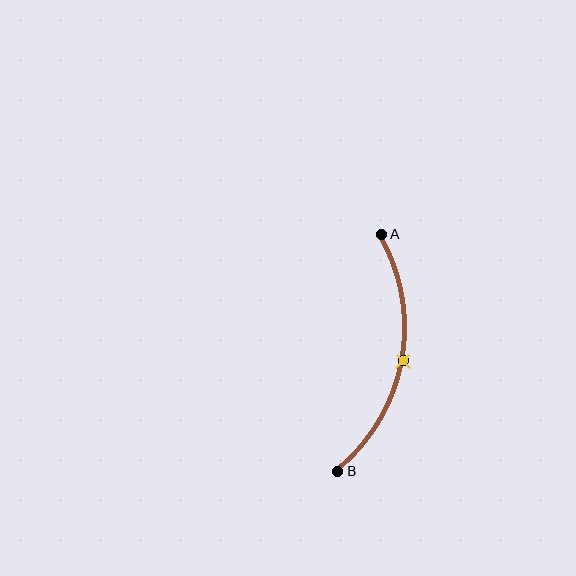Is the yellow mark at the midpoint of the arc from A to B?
Yes. The yellow mark lies on the arc at equal arc-length from both A and B — it is the arc midpoint.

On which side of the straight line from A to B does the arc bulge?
The arc bulges to the right of the straight line connecting A and B.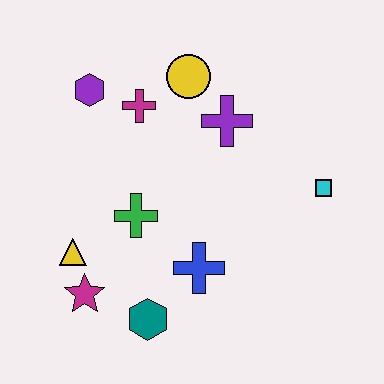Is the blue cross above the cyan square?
No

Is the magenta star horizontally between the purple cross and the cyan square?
No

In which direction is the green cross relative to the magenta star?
The green cross is above the magenta star.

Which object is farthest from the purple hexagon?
The cyan square is farthest from the purple hexagon.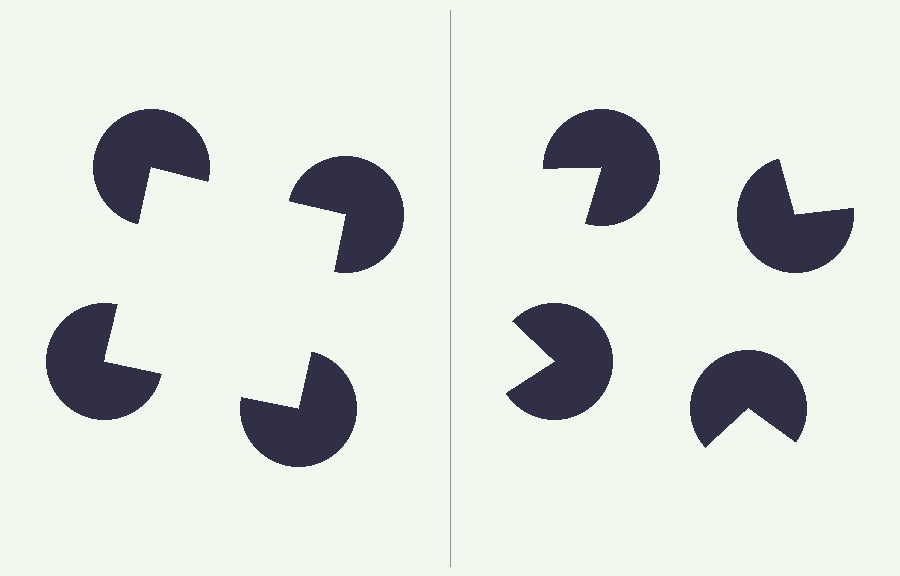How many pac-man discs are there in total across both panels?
8 — 4 on each side.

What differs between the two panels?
The pac-man discs are positioned identically on both sides; only the wedge orientations differ. On the left they align to a square; on the right they are misaligned.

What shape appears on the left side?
An illusory square.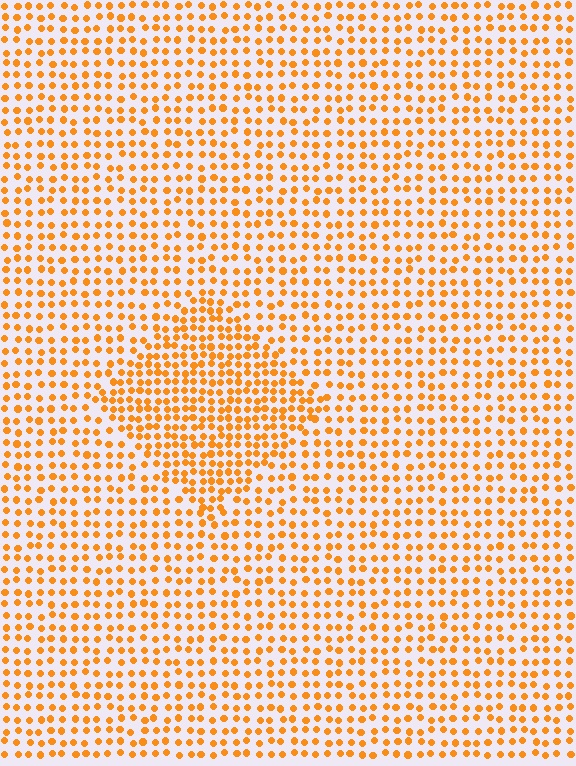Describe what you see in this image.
The image contains small orange elements arranged at two different densities. A diamond-shaped region is visible where the elements are more densely packed than the surrounding area.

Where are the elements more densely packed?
The elements are more densely packed inside the diamond boundary.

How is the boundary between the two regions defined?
The boundary is defined by a change in element density (approximately 1.6x ratio). All elements are the same color, size, and shape.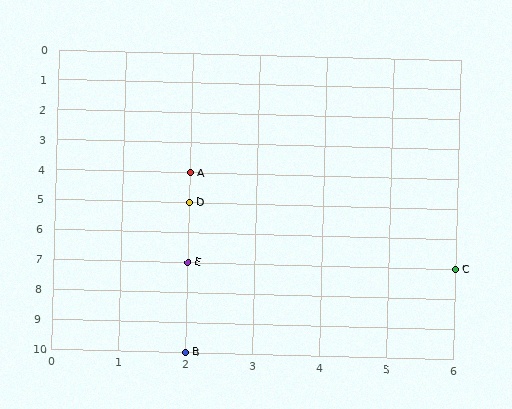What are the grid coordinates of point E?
Point E is at grid coordinates (2, 7).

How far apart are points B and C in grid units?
Points B and C are 4 columns and 3 rows apart (about 5.0 grid units diagonally).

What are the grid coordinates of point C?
Point C is at grid coordinates (6, 7).